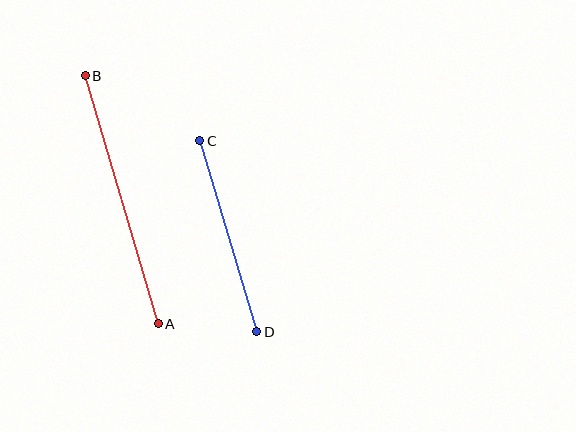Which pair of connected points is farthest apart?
Points A and B are farthest apart.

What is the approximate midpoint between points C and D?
The midpoint is at approximately (228, 236) pixels.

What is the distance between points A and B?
The distance is approximately 259 pixels.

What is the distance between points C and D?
The distance is approximately 200 pixels.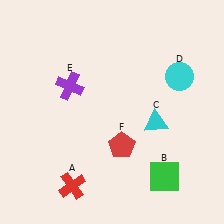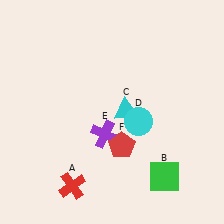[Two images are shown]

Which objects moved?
The objects that moved are: the cyan triangle (C), the cyan circle (D), the purple cross (E).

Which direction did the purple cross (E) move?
The purple cross (E) moved down.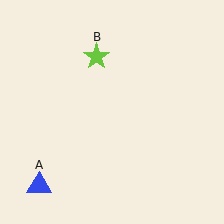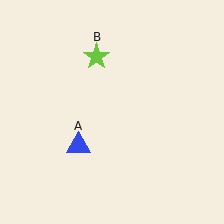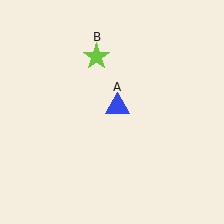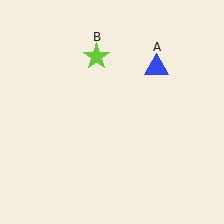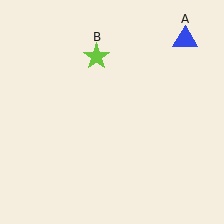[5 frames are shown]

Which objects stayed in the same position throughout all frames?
Lime star (object B) remained stationary.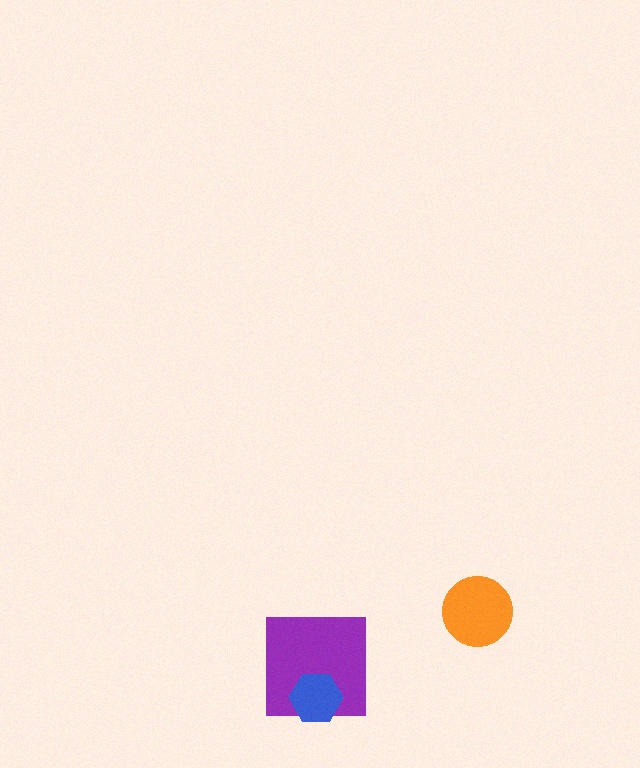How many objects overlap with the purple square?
1 object overlaps with the purple square.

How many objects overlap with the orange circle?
0 objects overlap with the orange circle.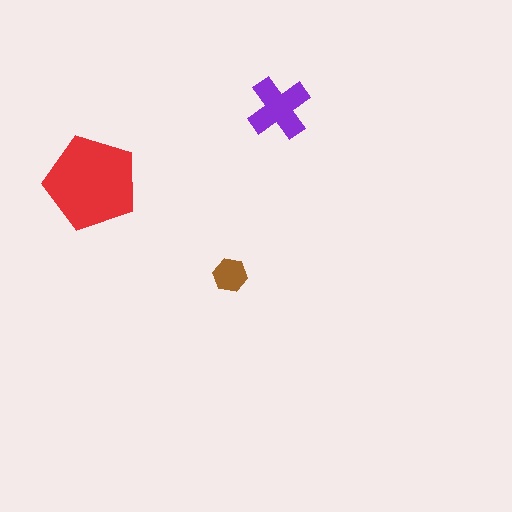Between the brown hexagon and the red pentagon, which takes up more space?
The red pentagon.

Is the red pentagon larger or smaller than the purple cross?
Larger.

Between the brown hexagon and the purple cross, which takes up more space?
The purple cross.